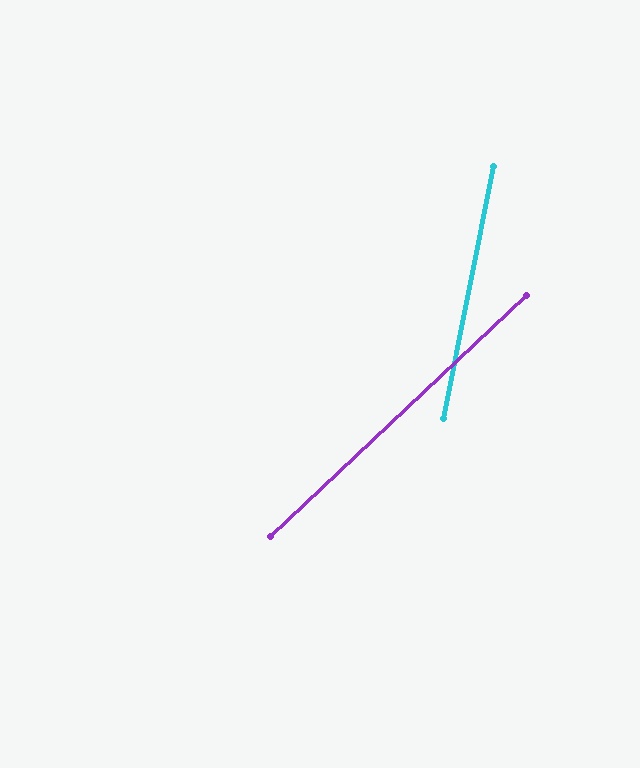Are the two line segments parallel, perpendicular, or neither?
Neither parallel nor perpendicular — they differ by about 35°.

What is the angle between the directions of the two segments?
Approximately 35 degrees.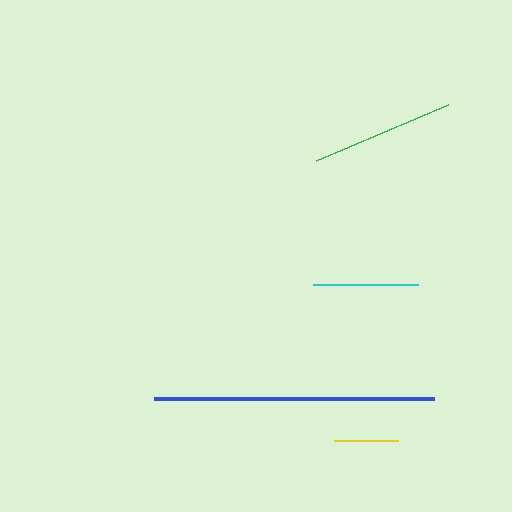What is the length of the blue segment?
The blue segment is approximately 280 pixels long.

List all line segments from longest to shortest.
From longest to shortest: blue, green, cyan, yellow.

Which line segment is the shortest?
The yellow line is the shortest at approximately 64 pixels.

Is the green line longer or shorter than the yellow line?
The green line is longer than the yellow line.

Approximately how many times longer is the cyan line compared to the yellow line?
The cyan line is approximately 1.6 times the length of the yellow line.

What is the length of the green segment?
The green segment is approximately 143 pixels long.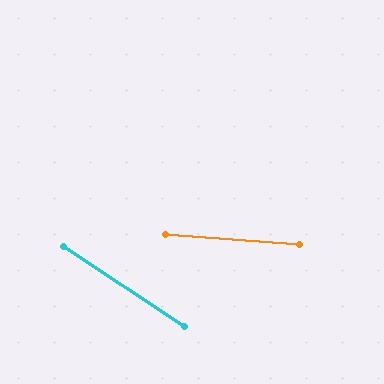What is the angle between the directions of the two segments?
Approximately 29 degrees.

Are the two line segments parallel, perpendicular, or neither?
Neither parallel nor perpendicular — they differ by about 29°.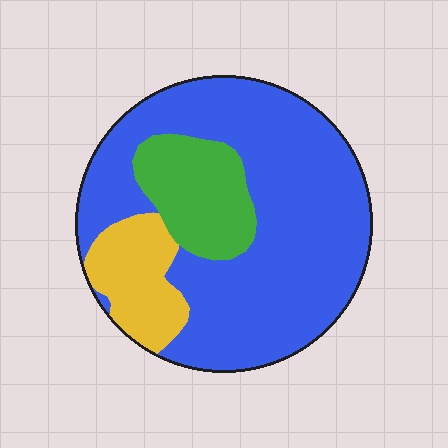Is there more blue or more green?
Blue.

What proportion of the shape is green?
Green covers roughly 15% of the shape.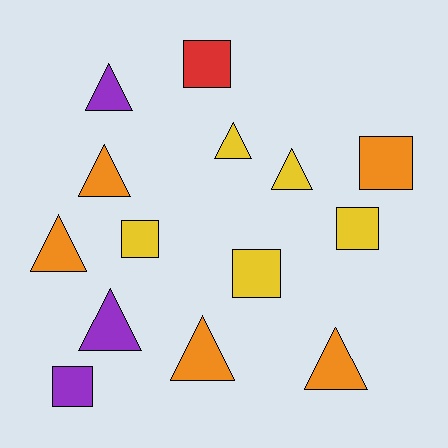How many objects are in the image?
There are 14 objects.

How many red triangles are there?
There are no red triangles.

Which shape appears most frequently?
Triangle, with 8 objects.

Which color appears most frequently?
Orange, with 5 objects.